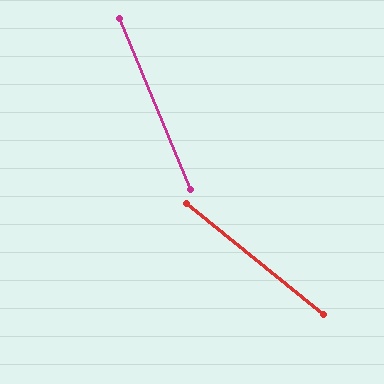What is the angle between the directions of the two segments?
Approximately 29 degrees.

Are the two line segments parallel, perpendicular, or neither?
Neither parallel nor perpendicular — they differ by about 29°.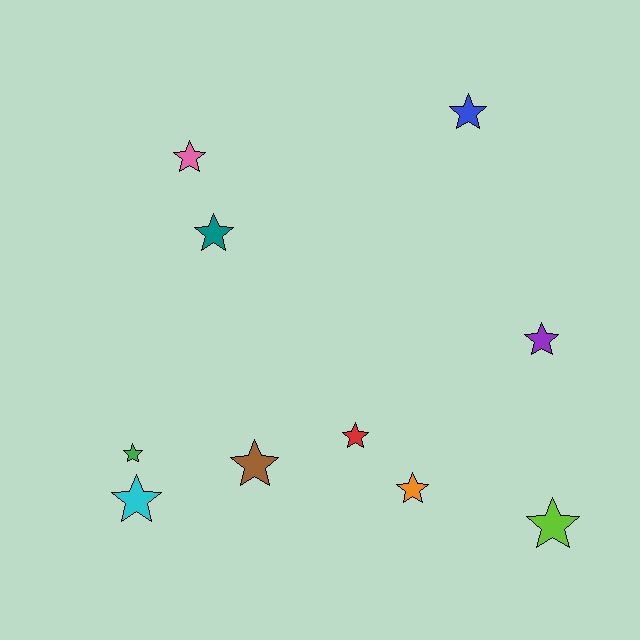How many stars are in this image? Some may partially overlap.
There are 10 stars.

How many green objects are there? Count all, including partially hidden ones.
There is 1 green object.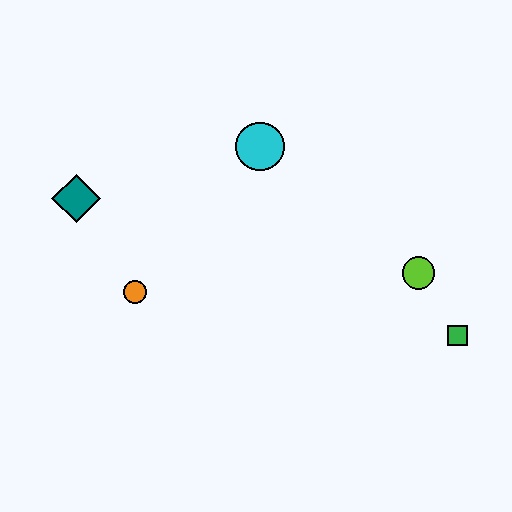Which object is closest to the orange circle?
The teal diamond is closest to the orange circle.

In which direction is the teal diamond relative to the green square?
The teal diamond is to the left of the green square.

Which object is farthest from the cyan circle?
The green square is farthest from the cyan circle.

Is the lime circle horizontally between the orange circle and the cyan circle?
No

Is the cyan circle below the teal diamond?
No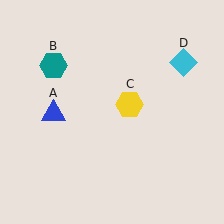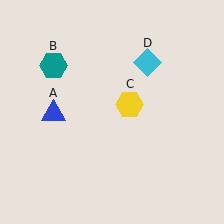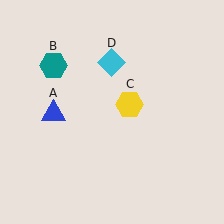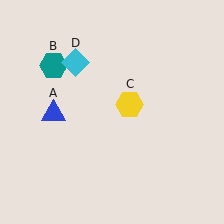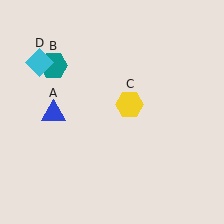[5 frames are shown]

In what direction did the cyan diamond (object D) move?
The cyan diamond (object D) moved left.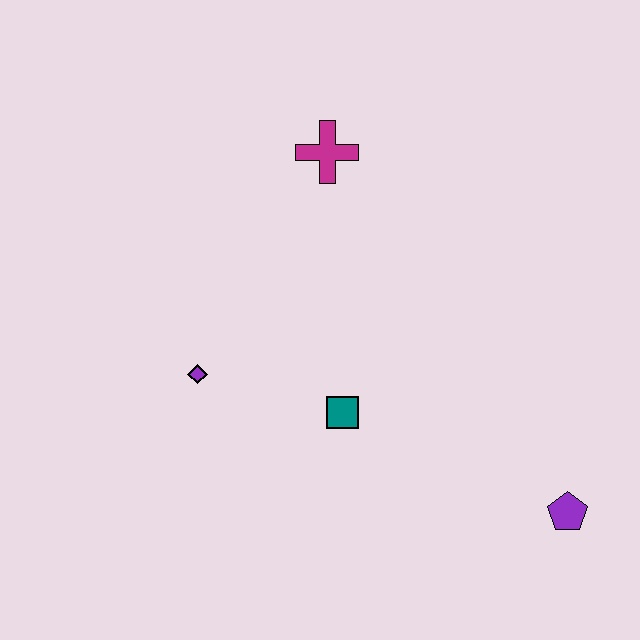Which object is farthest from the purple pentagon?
The magenta cross is farthest from the purple pentagon.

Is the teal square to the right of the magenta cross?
Yes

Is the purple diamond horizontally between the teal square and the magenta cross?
No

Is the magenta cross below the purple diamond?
No